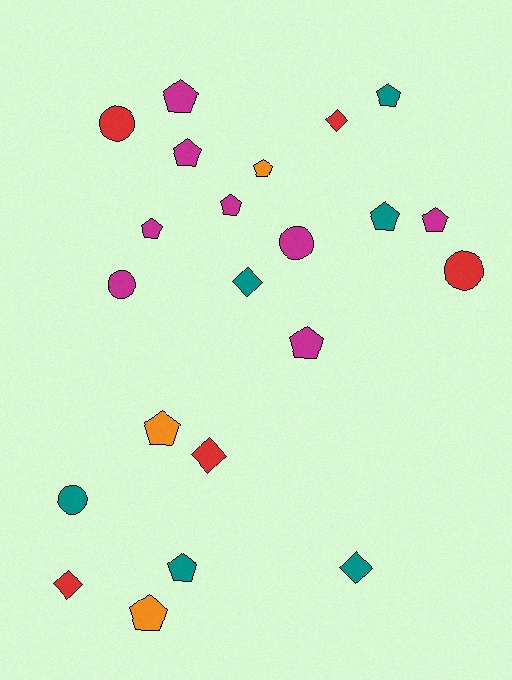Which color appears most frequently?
Magenta, with 8 objects.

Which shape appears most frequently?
Pentagon, with 12 objects.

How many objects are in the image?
There are 22 objects.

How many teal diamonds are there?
There are 2 teal diamonds.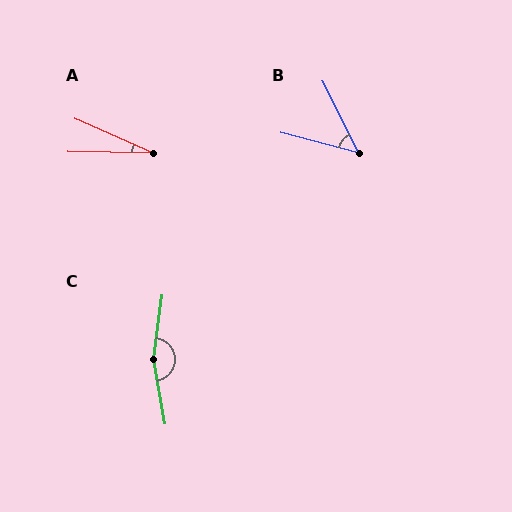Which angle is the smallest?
A, at approximately 23 degrees.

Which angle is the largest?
C, at approximately 163 degrees.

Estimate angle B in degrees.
Approximately 49 degrees.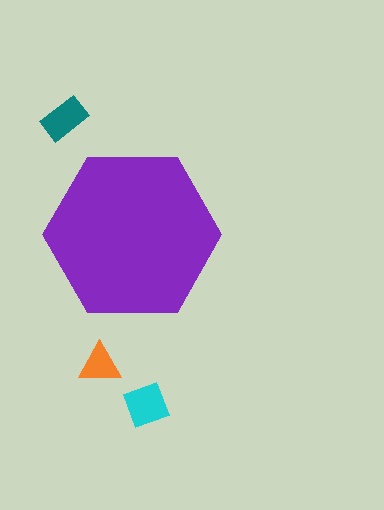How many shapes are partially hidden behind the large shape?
0 shapes are partially hidden.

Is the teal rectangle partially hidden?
No, the teal rectangle is fully visible.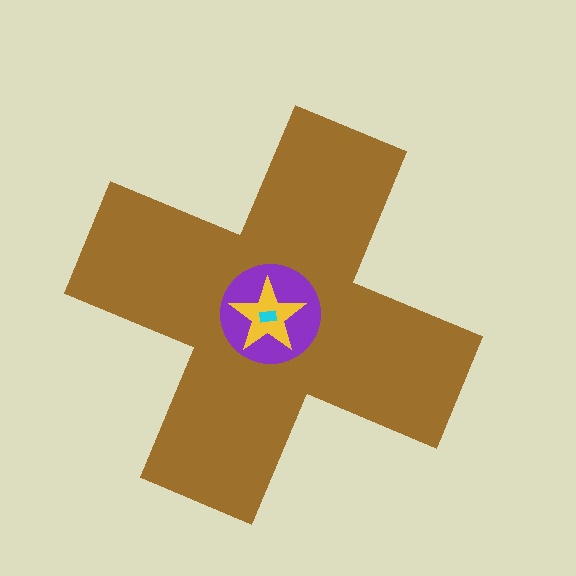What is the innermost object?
The cyan rectangle.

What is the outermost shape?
The brown cross.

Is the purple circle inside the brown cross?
Yes.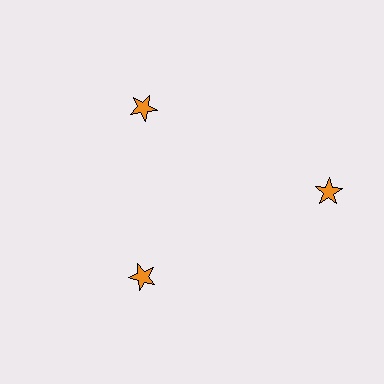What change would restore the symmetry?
The symmetry would be restored by moving it inward, back onto the ring so that all 3 stars sit at equal angles and equal distance from the center.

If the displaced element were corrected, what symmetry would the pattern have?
It would have 3-fold rotational symmetry — the pattern would map onto itself every 120 degrees.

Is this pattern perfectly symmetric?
No. The 3 orange stars are arranged in a ring, but one element near the 3 o'clock position is pushed outward from the center, breaking the 3-fold rotational symmetry.